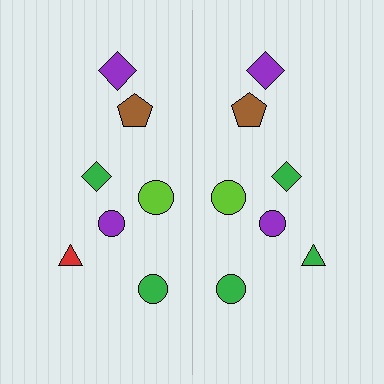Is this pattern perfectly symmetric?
No, the pattern is not perfectly symmetric. The green triangle on the right side breaks the symmetry — its mirror counterpart is red.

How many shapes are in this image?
There are 14 shapes in this image.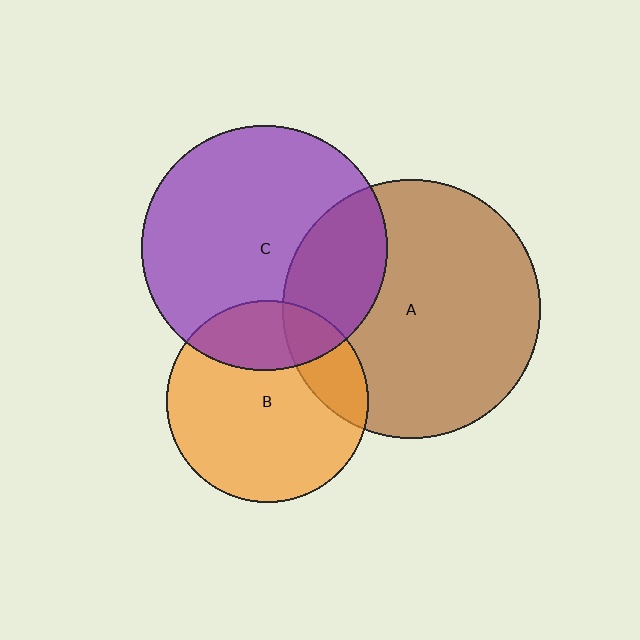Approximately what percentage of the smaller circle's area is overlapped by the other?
Approximately 25%.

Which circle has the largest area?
Circle A (brown).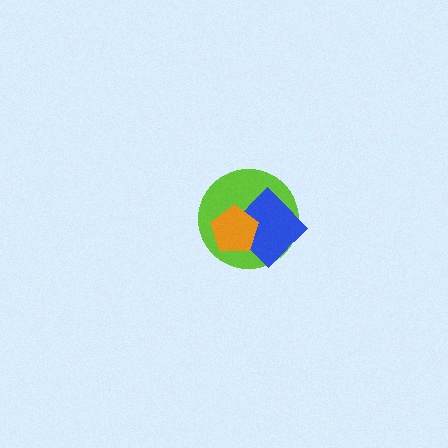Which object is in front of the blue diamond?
The orange pentagon is in front of the blue diamond.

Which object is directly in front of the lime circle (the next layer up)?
The blue diamond is directly in front of the lime circle.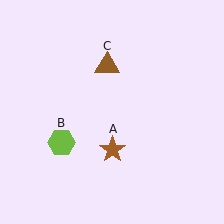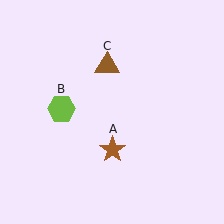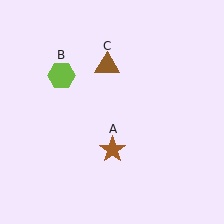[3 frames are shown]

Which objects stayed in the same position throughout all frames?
Brown star (object A) and brown triangle (object C) remained stationary.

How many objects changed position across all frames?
1 object changed position: lime hexagon (object B).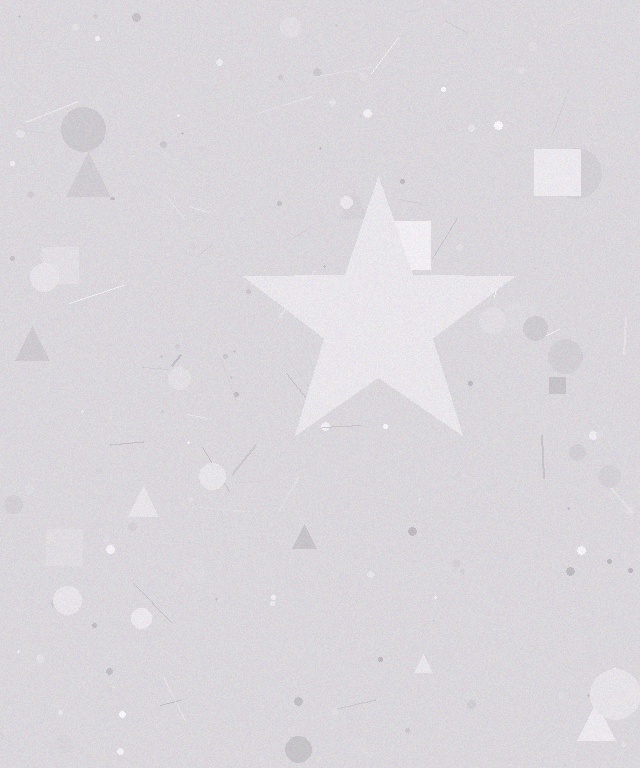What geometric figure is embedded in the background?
A star is embedded in the background.